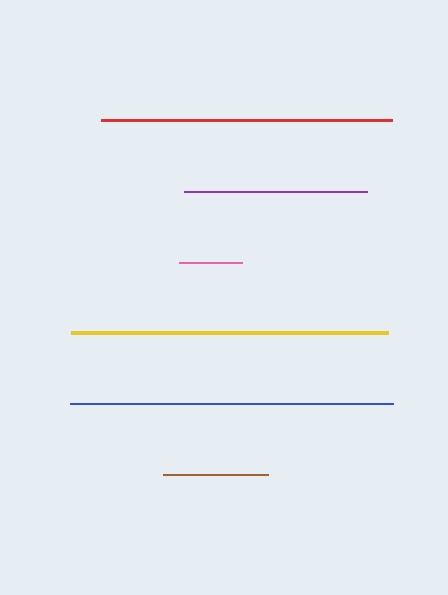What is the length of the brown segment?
The brown segment is approximately 105 pixels long.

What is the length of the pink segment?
The pink segment is approximately 63 pixels long.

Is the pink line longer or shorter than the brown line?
The brown line is longer than the pink line.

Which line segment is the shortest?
The pink line is the shortest at approximately 63 pixels.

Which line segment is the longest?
The blue line is the longest at approximately 323 pixels.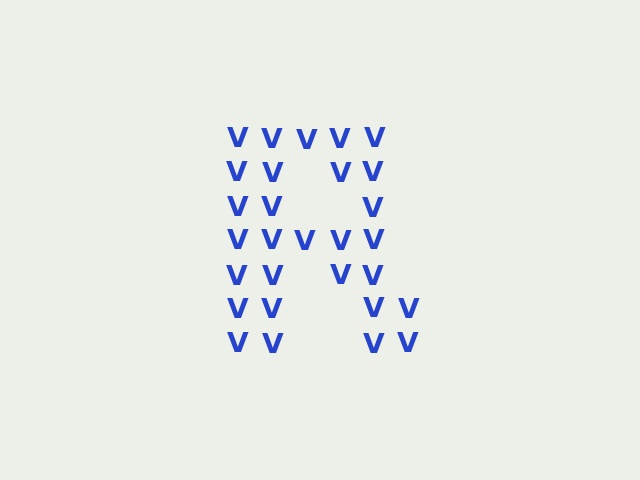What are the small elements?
The small elements are letter V's.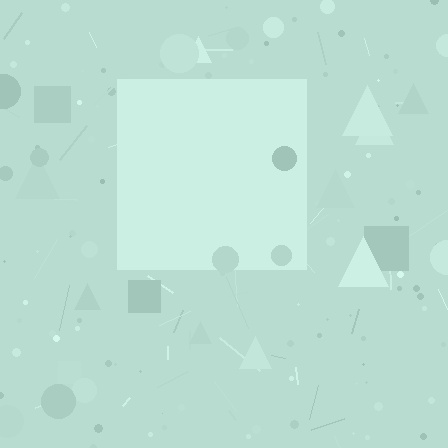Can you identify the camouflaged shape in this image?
The camouflaged shape is a square.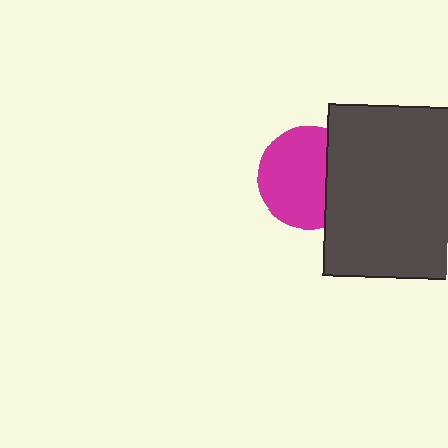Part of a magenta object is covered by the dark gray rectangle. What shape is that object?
It is a circle.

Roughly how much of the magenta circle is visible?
Most of it is visible (roughly 69%).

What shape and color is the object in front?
The object in front is a dark gray rectangle.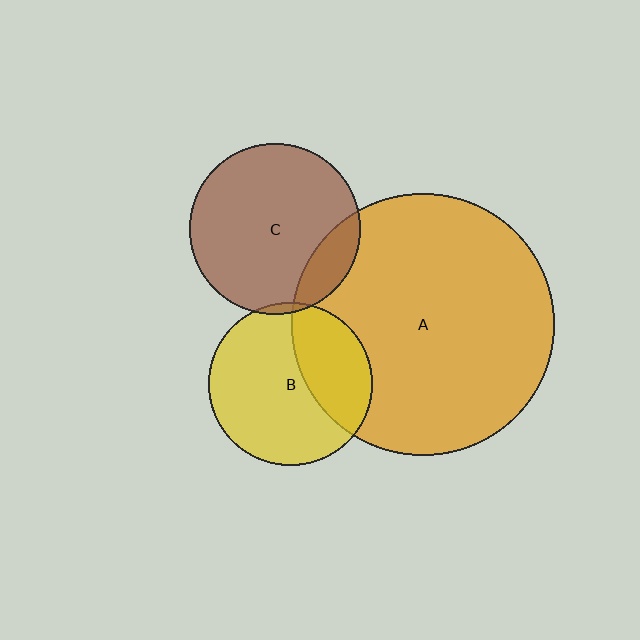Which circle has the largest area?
Circle A (orange).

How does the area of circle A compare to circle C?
Approximately 2.4 times.